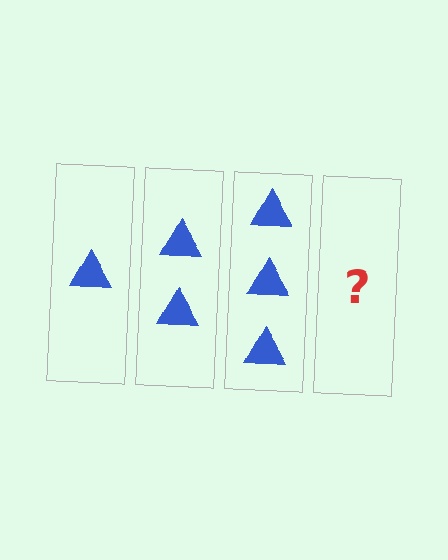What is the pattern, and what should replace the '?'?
The pattern is that each step adds one more triangle. The '?' should be 4 triangles.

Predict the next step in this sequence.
The next step is 4 triangles.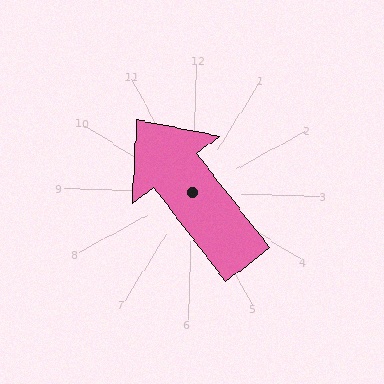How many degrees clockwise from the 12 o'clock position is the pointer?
Approximately 321 degrees.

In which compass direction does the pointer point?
Northwest.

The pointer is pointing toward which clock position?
Roughly 11 o'clock.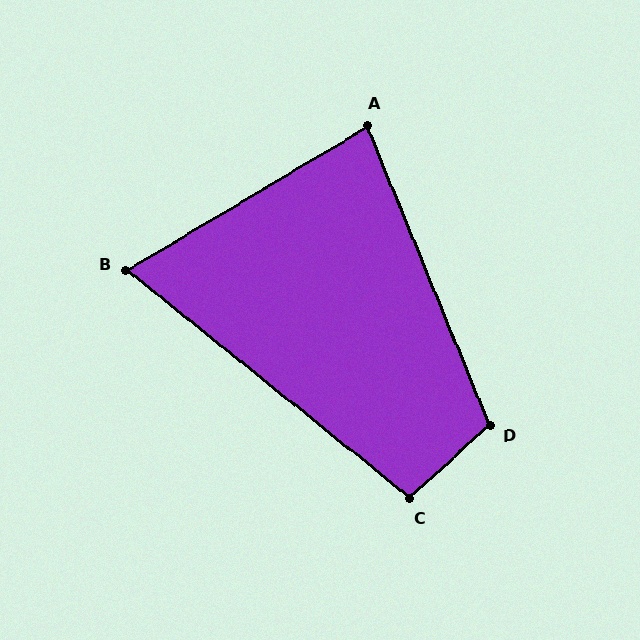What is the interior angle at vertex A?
Approximately 81 degrees (acute).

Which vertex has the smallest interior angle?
B, at approximately 70 degrees.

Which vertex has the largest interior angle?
D, at approximately 110 degrees.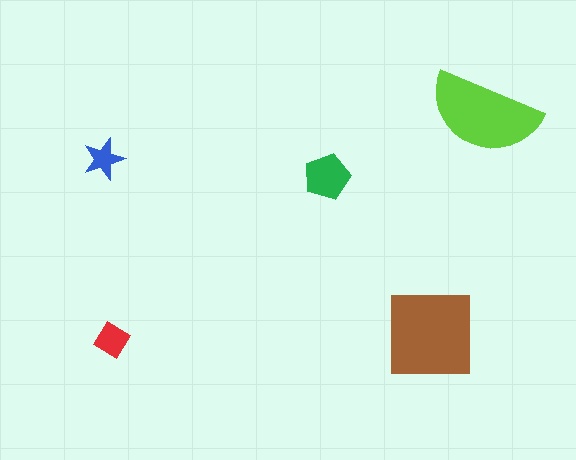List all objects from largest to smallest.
The brown square, the lime semicircle, the green pentagon, the red diamond, the blue star.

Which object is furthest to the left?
The blue star is leftmost.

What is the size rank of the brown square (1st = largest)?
1st.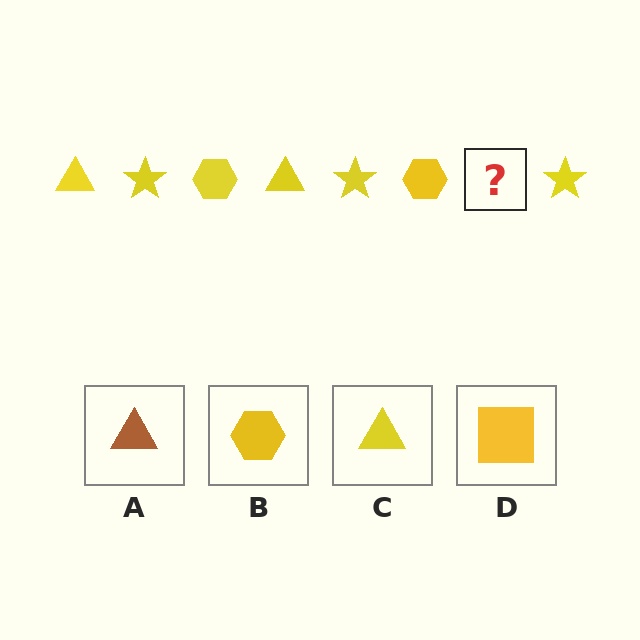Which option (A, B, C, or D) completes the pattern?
C.